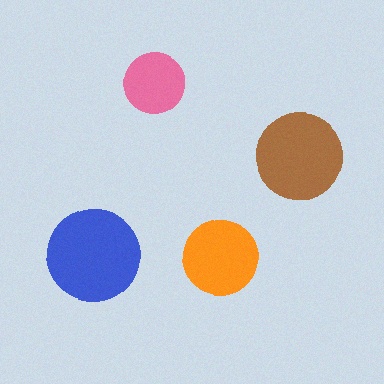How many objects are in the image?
There are 4 objects in the image.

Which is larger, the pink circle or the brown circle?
The brown one.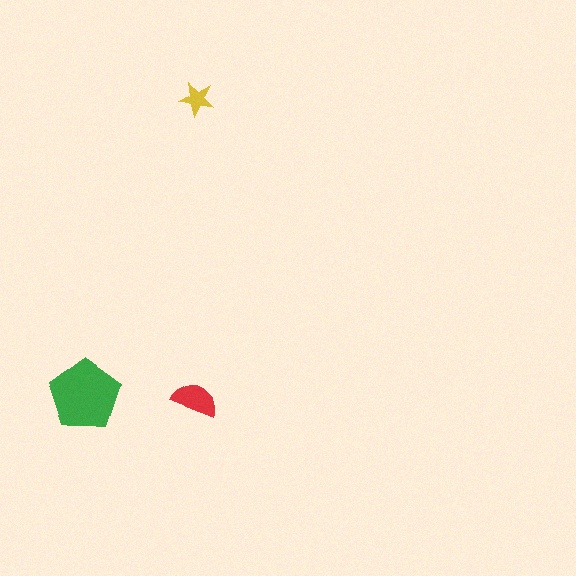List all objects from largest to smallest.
The green pentagon, the red semicircle, the yellow star.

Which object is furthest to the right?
The red semicircle is rightmost.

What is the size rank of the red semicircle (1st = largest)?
2nd.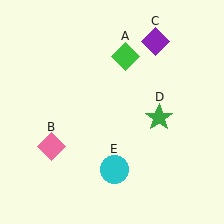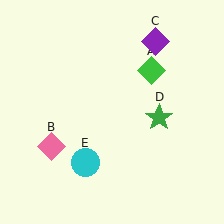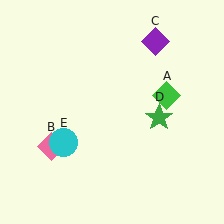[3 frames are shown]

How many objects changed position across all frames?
2 objects changed position: green diamond (object A), cyan circle (object E).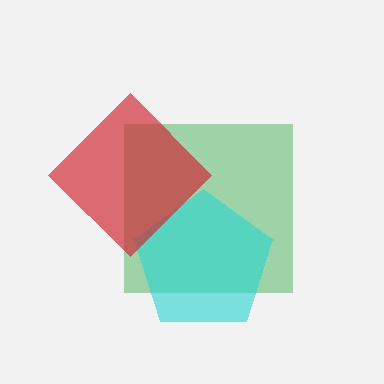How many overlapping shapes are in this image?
There are 3 overlapping shapes in the image.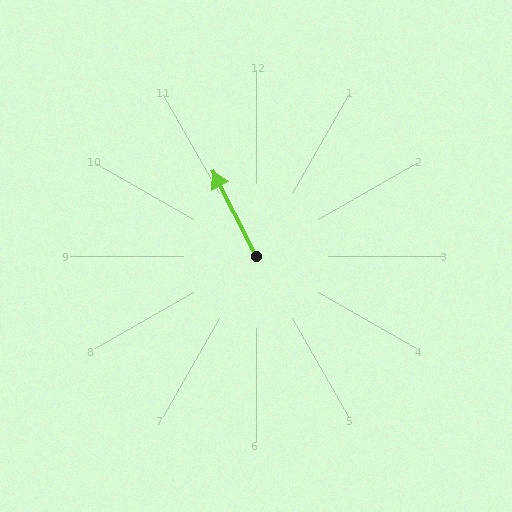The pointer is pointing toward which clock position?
Roughly 11 o'clock.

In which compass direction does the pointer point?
Northwest.